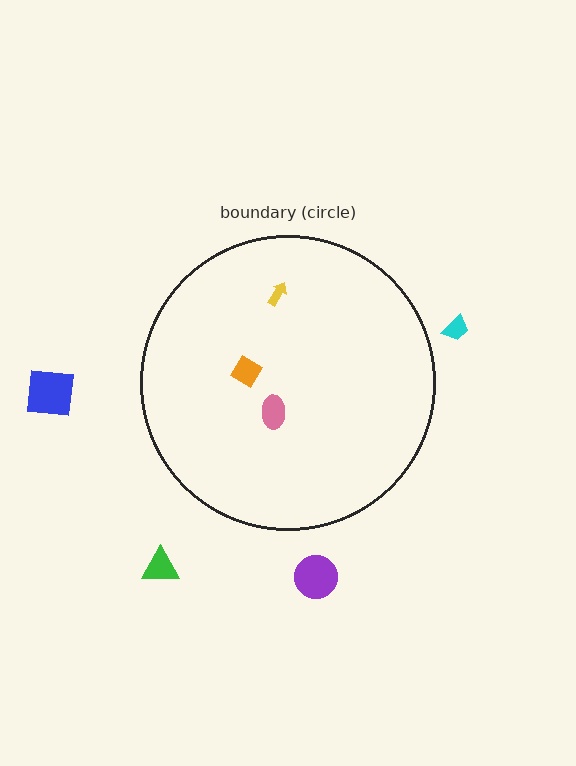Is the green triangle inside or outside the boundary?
Outside.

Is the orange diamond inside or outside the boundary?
Inside.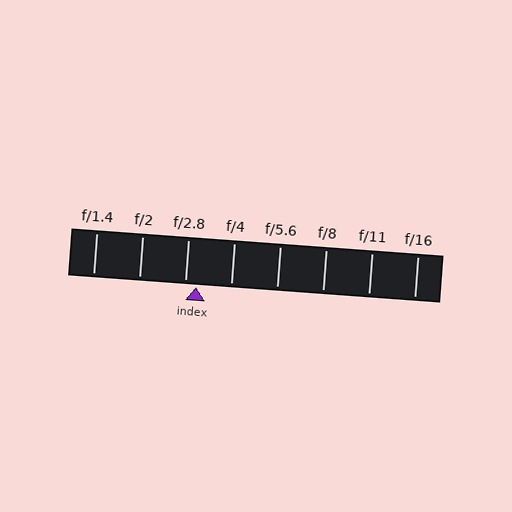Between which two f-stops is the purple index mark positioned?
The index mark is between f/2.8 and f/4.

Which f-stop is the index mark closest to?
The index mark is closest to f/2.8.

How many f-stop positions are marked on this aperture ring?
There are 8 f-stop positions marked.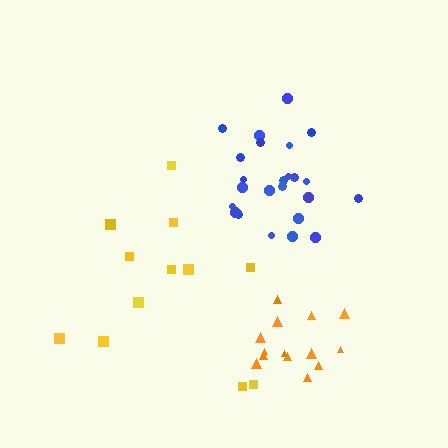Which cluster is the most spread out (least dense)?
Yellow.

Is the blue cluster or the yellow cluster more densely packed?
Blue.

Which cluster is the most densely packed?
Blue.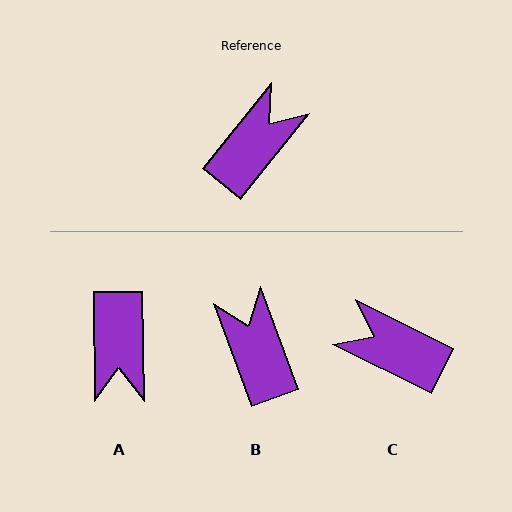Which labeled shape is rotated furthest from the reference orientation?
A, about 141 degrees away.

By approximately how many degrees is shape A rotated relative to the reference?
Approximately 141 degrees clockwise.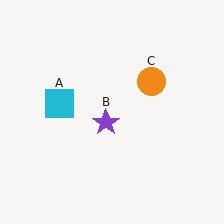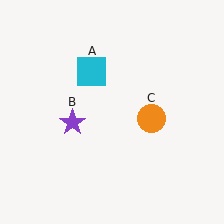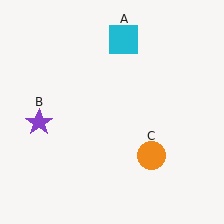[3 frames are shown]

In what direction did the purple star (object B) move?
The purple star (object B) moved left.